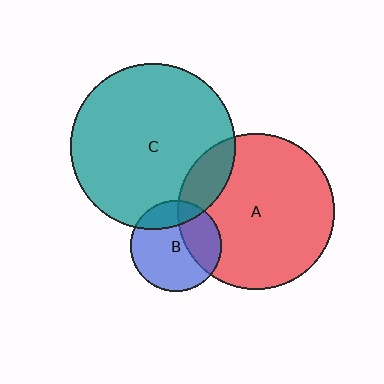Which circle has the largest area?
Circle C (teal).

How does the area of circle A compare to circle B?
Approximately 2.9 times.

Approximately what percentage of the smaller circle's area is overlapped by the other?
Approximately 20%.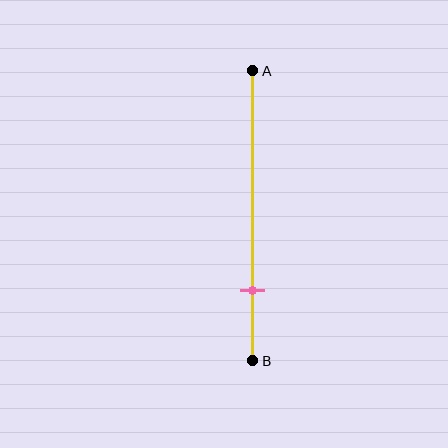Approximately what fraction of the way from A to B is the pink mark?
The pink mark is approximately 75% of the way from A to B.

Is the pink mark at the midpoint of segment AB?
No, the mark is at about 75% from A, not at the 50% midpoint.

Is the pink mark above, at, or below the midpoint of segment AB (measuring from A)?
The pink mark is below the midpoint of segment AB.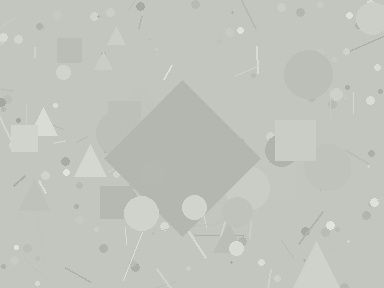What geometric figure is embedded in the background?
A diamond is embedded in the background.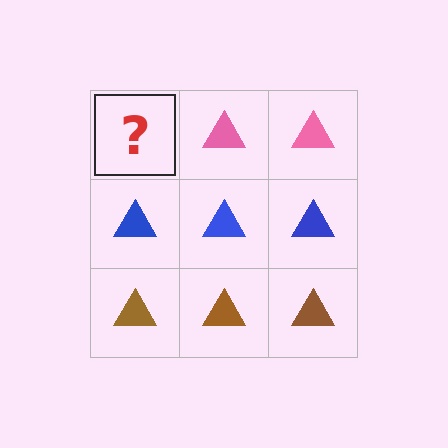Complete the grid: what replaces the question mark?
The question mark should be replaced with a pink triangle.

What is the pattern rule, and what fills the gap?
The rule is that each row has a consistent color. The gap should be filled with a pink triangle.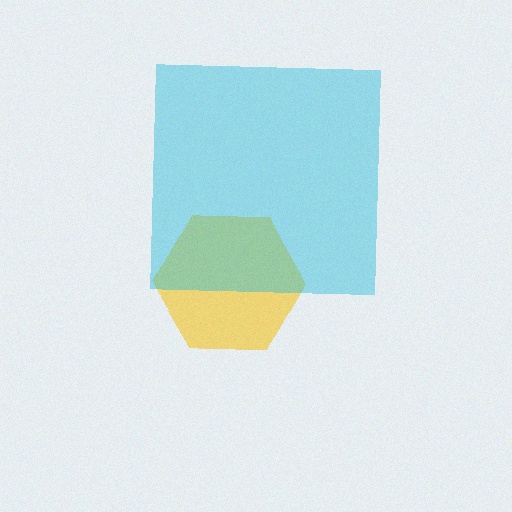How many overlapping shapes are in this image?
There are 2 overlapping shapes in the image.